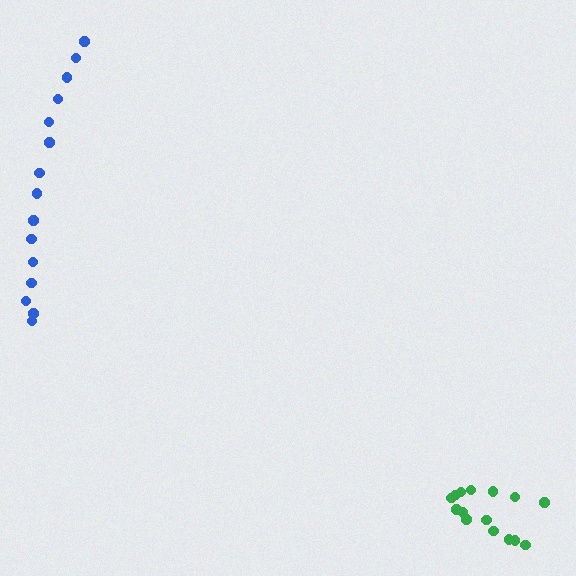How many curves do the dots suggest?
There are 2 distinct paths.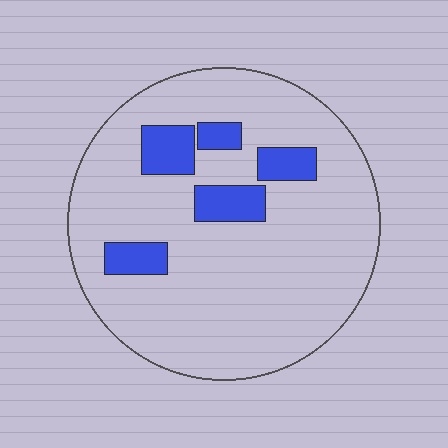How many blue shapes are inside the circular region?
5.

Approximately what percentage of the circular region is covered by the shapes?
Approximately 15%.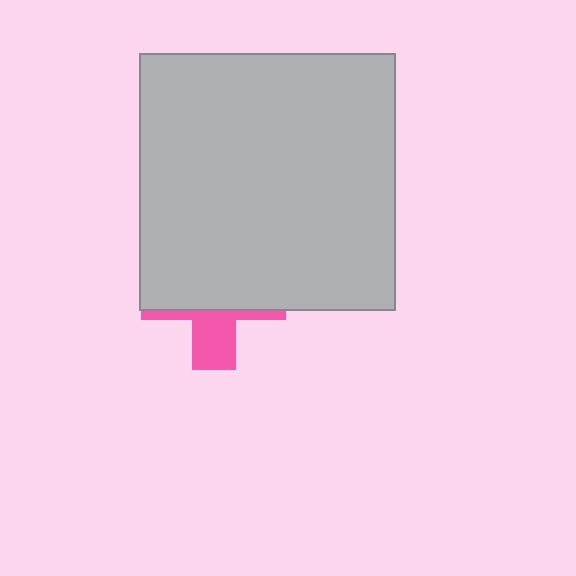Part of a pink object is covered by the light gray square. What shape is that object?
It is a cross.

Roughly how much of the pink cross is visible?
A small part of it is visible (roughly 31%).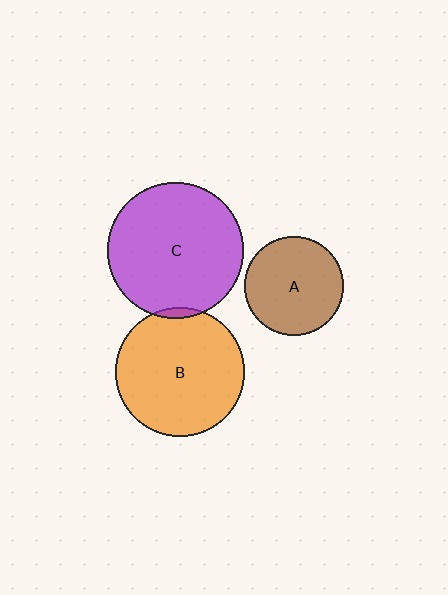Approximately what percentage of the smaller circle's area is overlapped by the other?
Approximately 5%.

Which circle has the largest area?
Circle C (purple).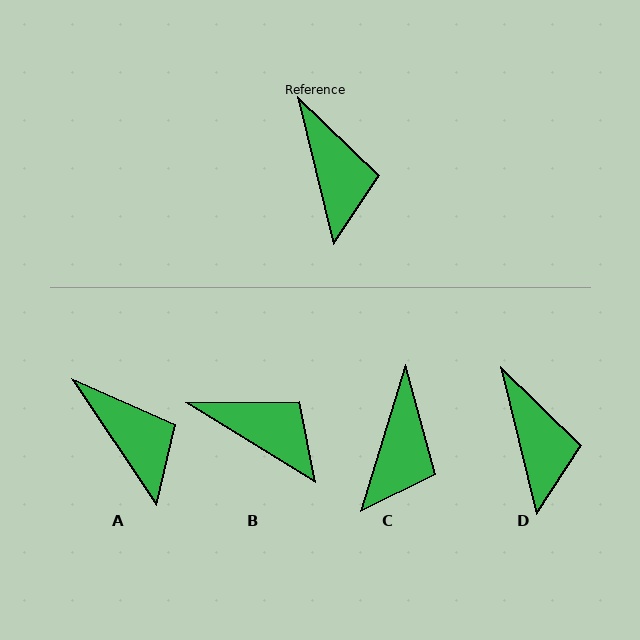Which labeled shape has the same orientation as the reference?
D.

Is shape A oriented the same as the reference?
No, it is off by about 20 degrees.